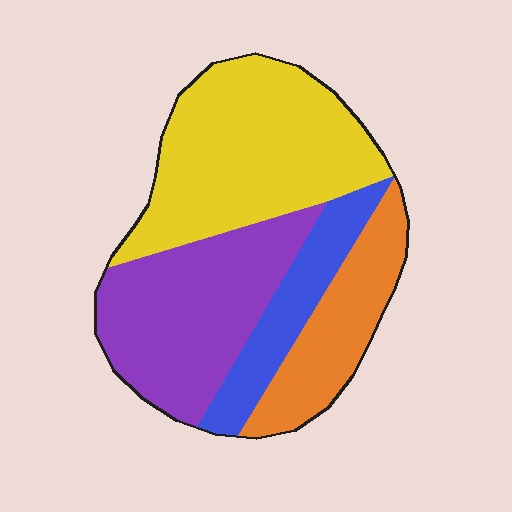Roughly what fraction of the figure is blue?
Blue takes up about one eighth (1/8) of the figure.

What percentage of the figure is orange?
Orange takes up about one sixth (1/6) of the figure.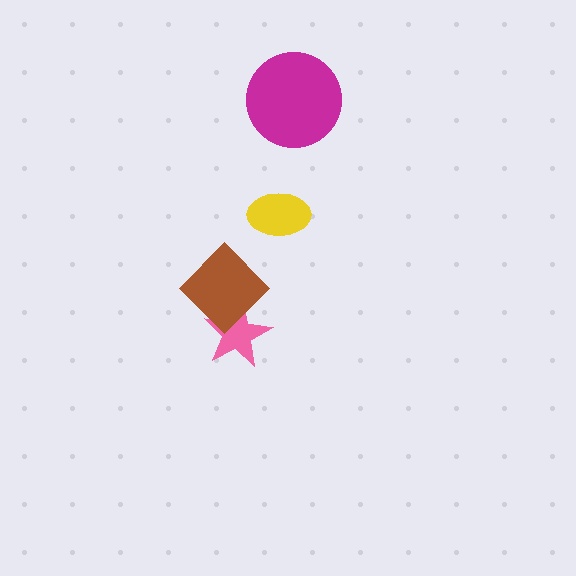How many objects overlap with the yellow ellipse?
0 objects overlap with the yellow ellipse.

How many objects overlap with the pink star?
1 object overlaps with the pink star.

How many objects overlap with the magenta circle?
0 objects overlap with the magenta circle.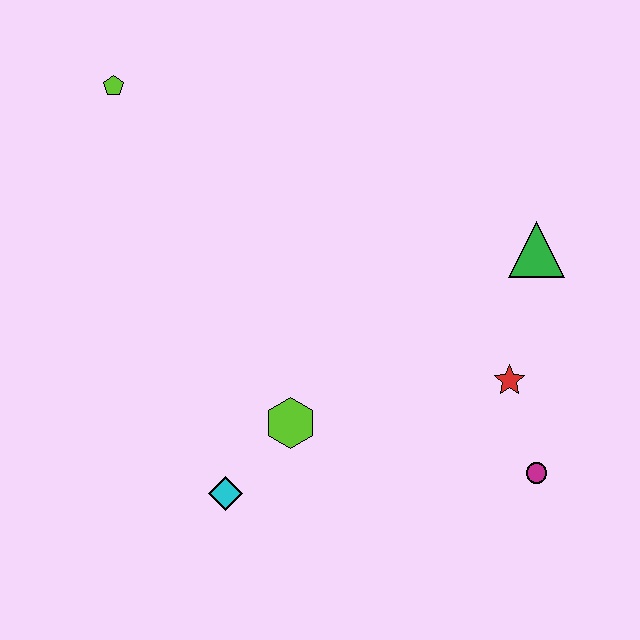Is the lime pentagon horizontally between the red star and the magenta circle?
No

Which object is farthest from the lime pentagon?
The magenta circle is farthest from the lime pentagon.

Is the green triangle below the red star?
No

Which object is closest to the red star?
The magenta circle is closest to the red star.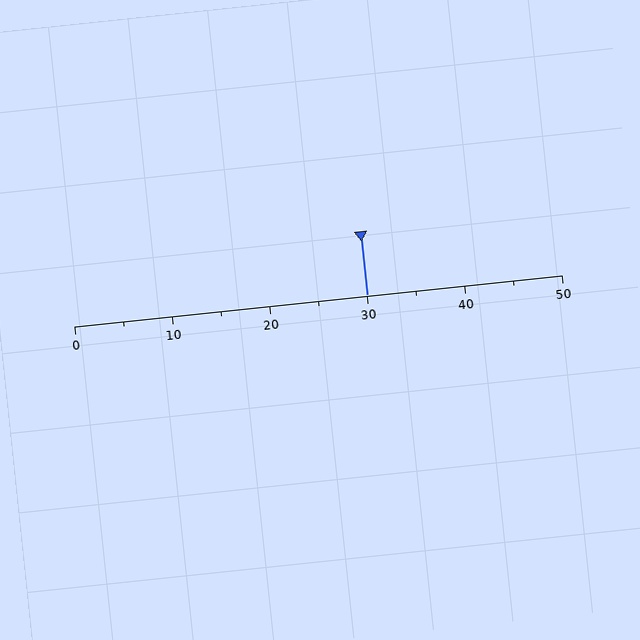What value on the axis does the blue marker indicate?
The marker indicates approximately 30.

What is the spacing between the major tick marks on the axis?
The major ticks are spaced 10 apart.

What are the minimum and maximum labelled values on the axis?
The axis runs from 0 to 50.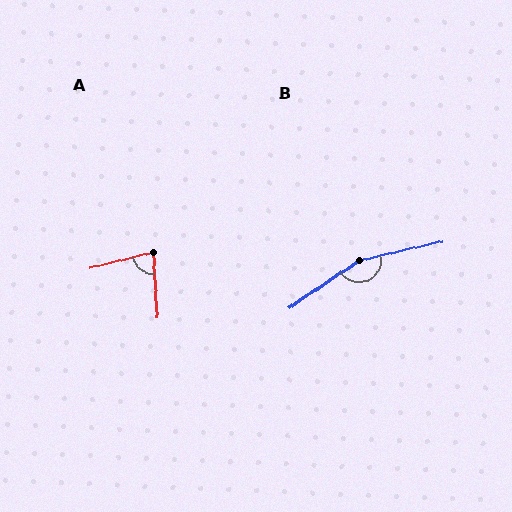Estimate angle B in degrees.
Approximately 158 degrees.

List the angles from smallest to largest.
A (79°), B (158°).